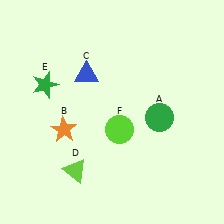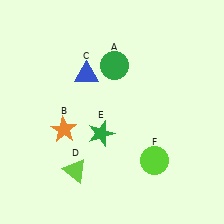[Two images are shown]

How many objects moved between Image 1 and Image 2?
3 objects moved between the two images.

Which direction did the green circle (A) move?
The green circle (A) moved up.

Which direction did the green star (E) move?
The green star (E) moved right.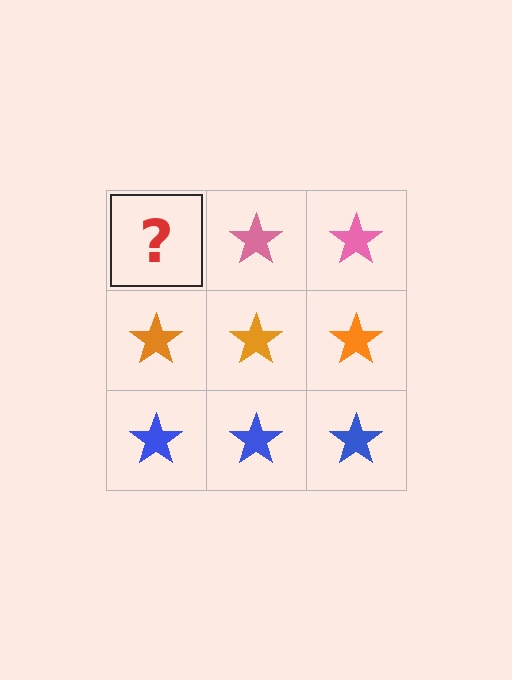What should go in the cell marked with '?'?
The missing cell should contain a pink star.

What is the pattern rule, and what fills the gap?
The rule is that each row has a consistent color. The gap should be filled with a pink star.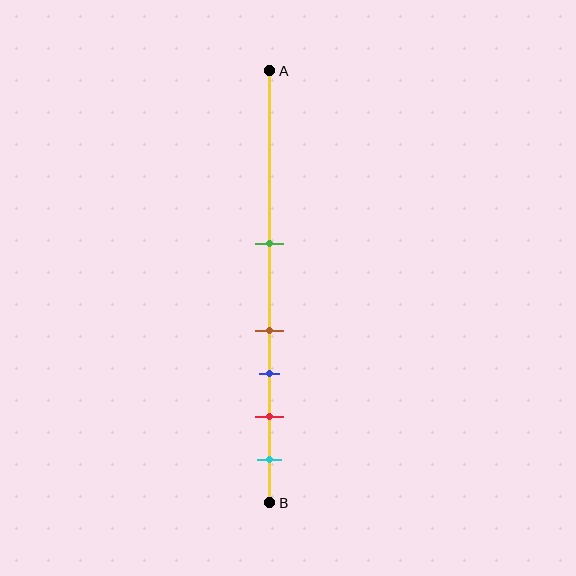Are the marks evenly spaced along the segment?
No, the marks are not evenly spaced.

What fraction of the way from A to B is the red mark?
The red mark is approximately 80% (0.8) of the way from A to B.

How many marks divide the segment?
There are 5 marks dividing the segment.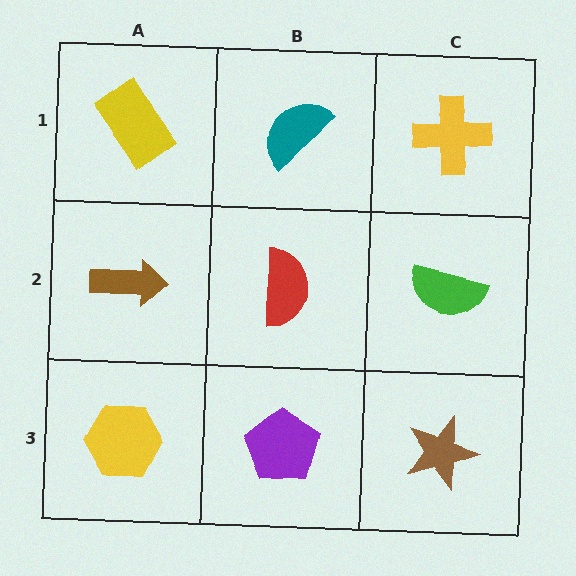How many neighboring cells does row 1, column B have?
3.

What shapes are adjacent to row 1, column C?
A green semicircle (row 2, column C), a teal semicircle (row 1, column B).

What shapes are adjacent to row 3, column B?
A red semicircle (row 2, column B), a yellow hexagon (row 3, column A), a brown star (row 3, column C).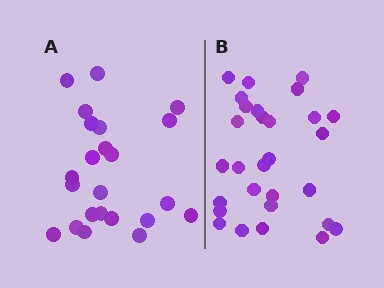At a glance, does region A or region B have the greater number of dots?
Region B (the right region) has more dots.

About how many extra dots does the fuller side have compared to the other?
Region B has about 6 more dots than region A.